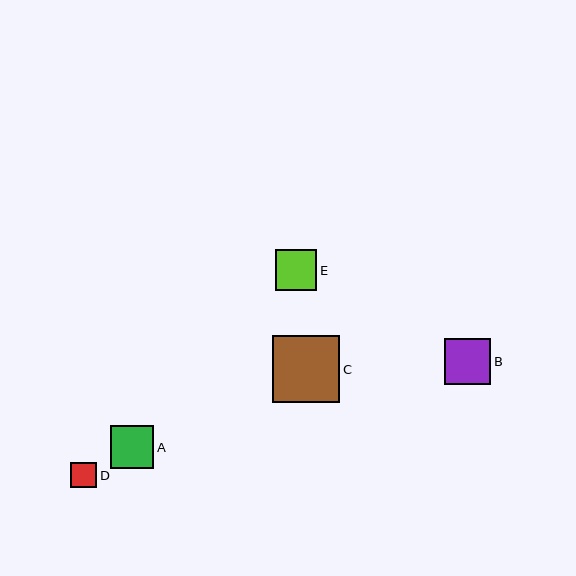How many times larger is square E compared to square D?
Square E is approximately 1.6 times the size of square D.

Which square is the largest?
Square C is the largest with a size of approximately 68 pixels.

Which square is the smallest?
Square D is the smallest with a size of approximately 26 pixels.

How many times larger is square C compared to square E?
Square C is approximately 1.6 times the size of square E.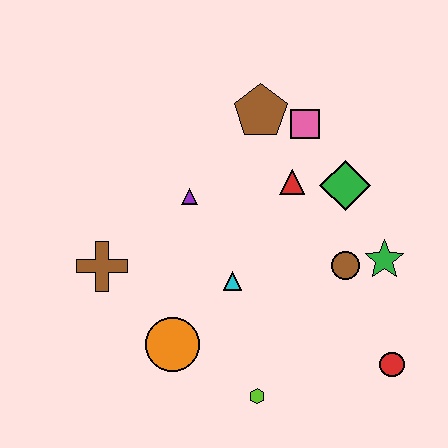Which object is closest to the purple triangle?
The cyan triangle is closest to the purple triangle.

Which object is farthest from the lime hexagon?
The brown pentagon is farthest from the lime hexagon.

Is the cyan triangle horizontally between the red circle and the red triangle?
No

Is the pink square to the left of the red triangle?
No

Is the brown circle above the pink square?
No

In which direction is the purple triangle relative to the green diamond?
The purple triangle is to the left of the green diamond.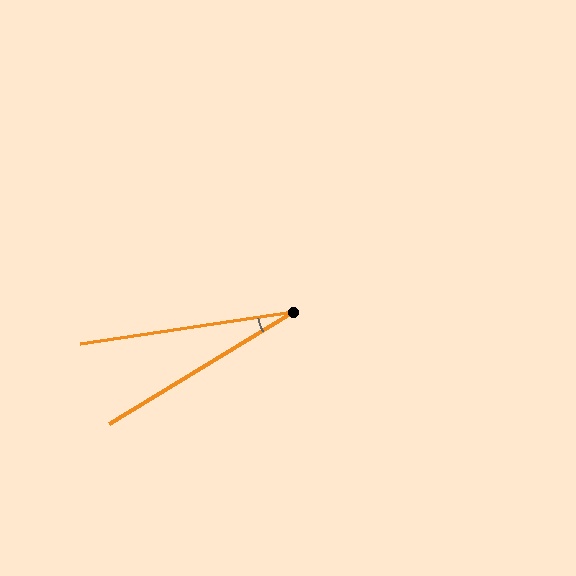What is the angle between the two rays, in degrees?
Approximately 23 degrees.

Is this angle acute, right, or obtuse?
It is acute.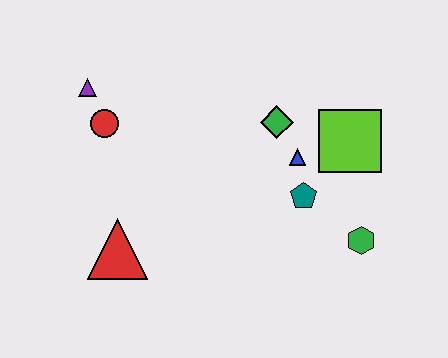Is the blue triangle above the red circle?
No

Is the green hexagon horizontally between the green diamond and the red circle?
No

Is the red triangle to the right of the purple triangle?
Yes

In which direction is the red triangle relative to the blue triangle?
The red triangle is to the left of the blue triangle.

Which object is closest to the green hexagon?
The teal pentagon is closest to the green hexagon.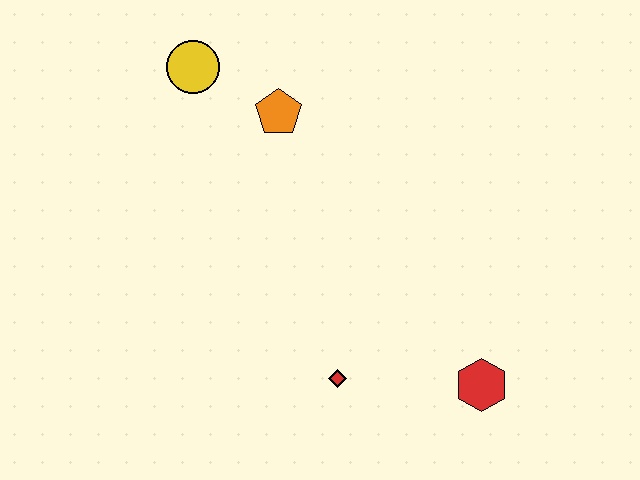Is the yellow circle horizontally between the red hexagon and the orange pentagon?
No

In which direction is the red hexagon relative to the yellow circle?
The red hexagon is below the yellow circle.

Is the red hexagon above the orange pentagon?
No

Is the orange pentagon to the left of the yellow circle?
No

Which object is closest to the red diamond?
The red hexagon is closest to the red diamond.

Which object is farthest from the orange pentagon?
The red hexagon is farthest from the orange pentagon.